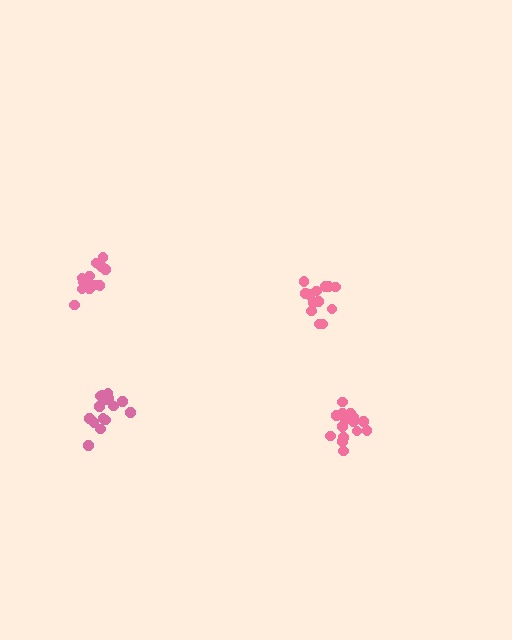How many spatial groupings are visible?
There are 4 spatial groupings.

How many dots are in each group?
Group 1: 15 dots, Group 2: 13 dots, Group 3: 16 dots, Group 4: 13 dots (57 total).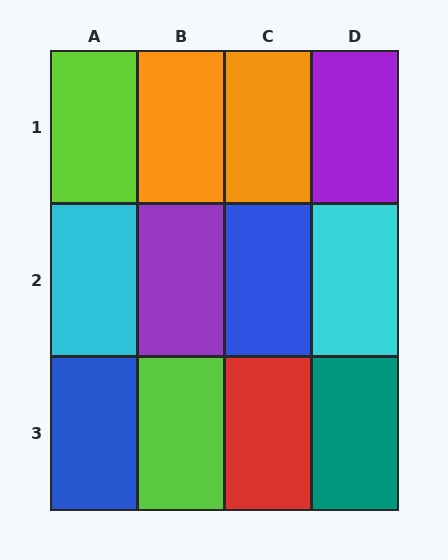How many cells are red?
1 cell is red.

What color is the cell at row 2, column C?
Blue.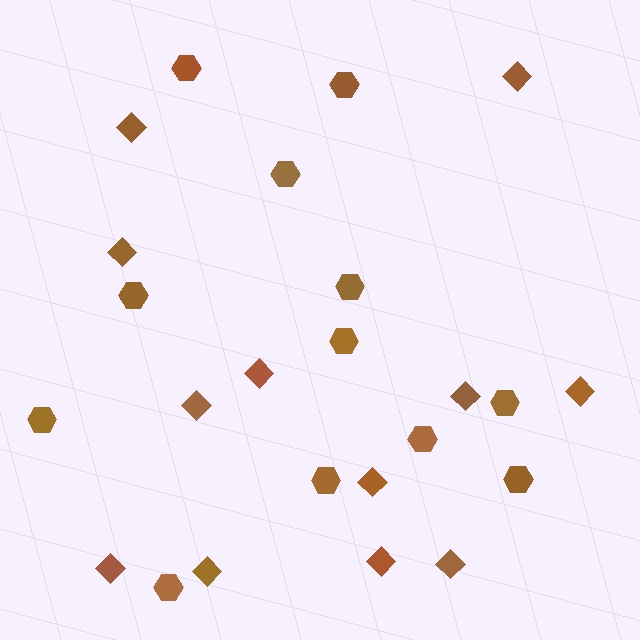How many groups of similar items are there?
There are 2 groups: one group of diamonds (12) and one group of hexagons (12).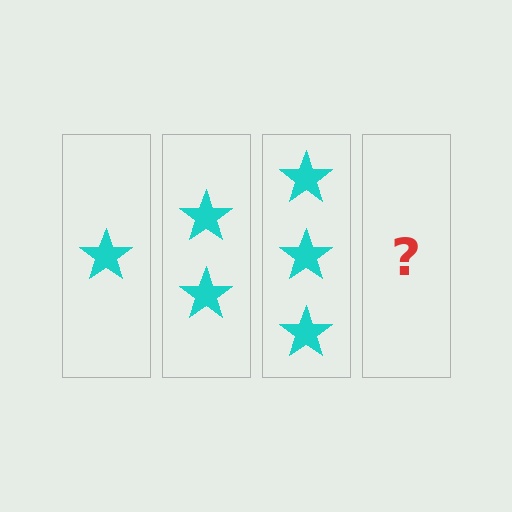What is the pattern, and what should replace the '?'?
The pattern is that each step adds one more star. The '?' should be 4 stars.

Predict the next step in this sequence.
The next step is 4 stars.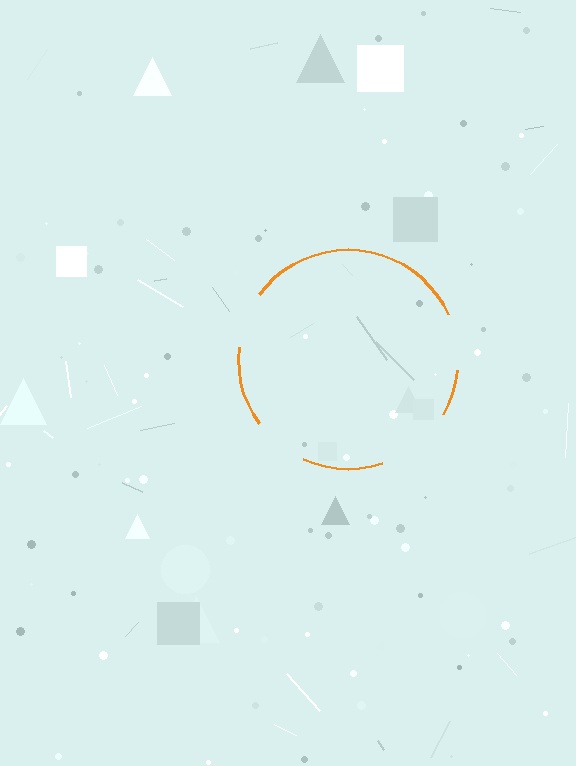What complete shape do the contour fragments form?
The contour fragments form a circle.